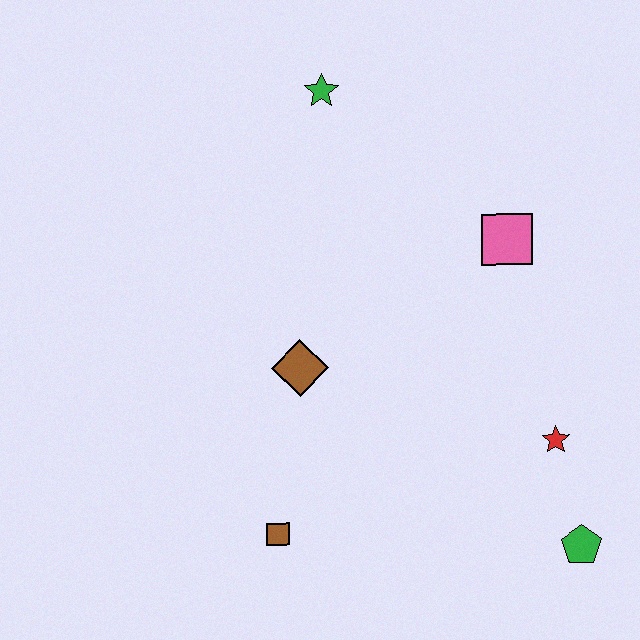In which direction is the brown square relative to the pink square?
The brown square is below the pink square.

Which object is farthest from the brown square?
The green star is farthest from the brown square.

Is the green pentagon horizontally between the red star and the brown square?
No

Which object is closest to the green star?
The pink square is closest to the green star.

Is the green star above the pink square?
Yes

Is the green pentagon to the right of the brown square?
Yes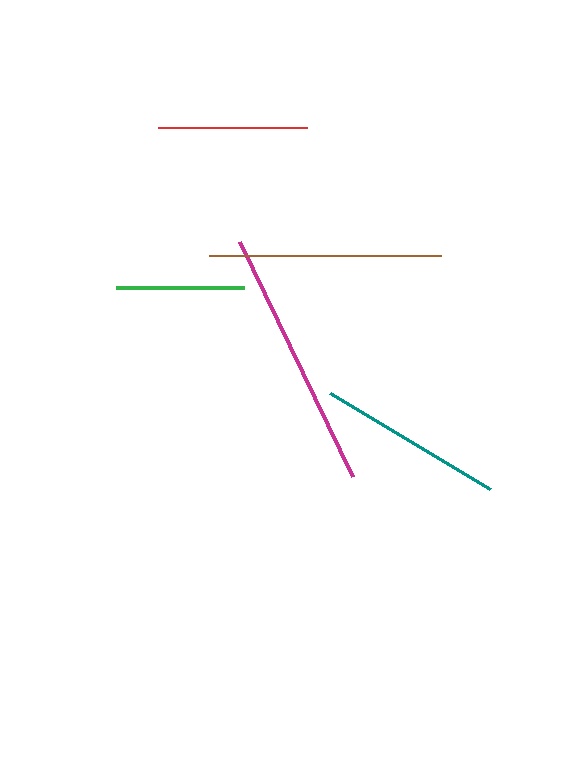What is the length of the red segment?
The red segment is approximately 149 pixels long.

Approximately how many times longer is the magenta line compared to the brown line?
The magenta line is approximately 1.1 times the length of the brown line.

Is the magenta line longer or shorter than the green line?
The magenta line is longer than the green line.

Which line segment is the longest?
The magenta line is the longest at approximately 261 pixels.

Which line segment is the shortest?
The green line is the shortest at approximately 128 pixels.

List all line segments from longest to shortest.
From longest to shortest: magenta, brown, teal, red, green.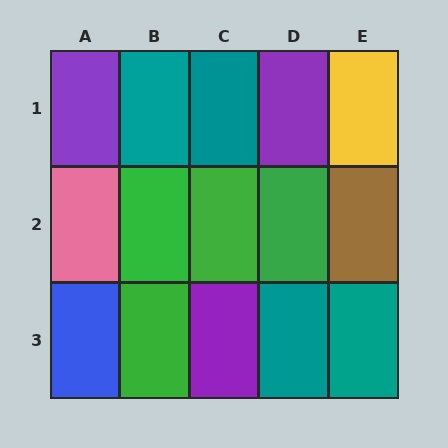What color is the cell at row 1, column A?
Purple.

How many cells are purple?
3 cells are purple.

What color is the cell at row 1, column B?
Teal.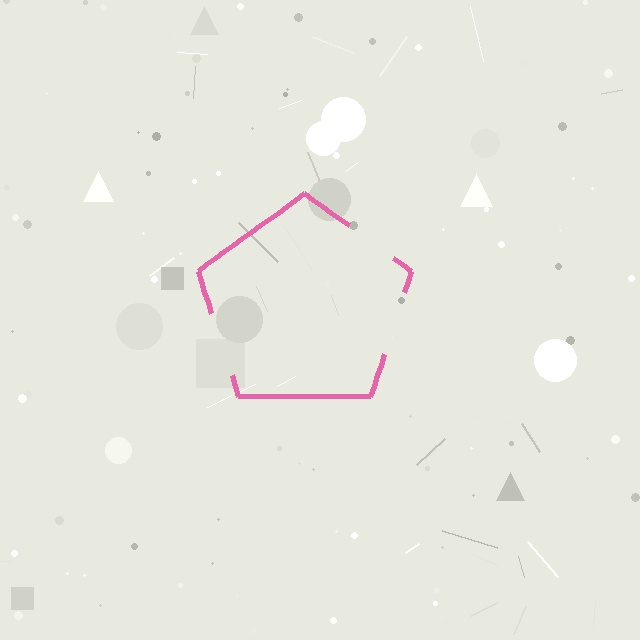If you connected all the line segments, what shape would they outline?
They would outline a pentagon.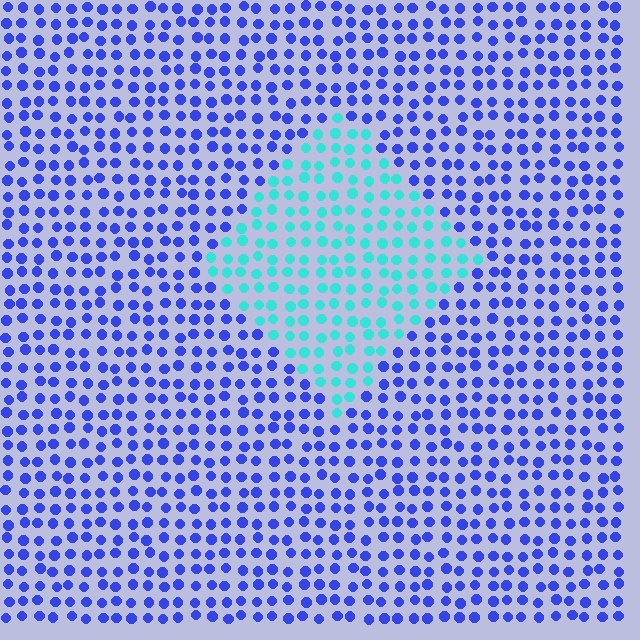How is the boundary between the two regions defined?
The boundary is defined purely by a slight shift in hue (about 59 degrees). Spacing, size, and orientation are identical on both sides.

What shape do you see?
I see a diamond.